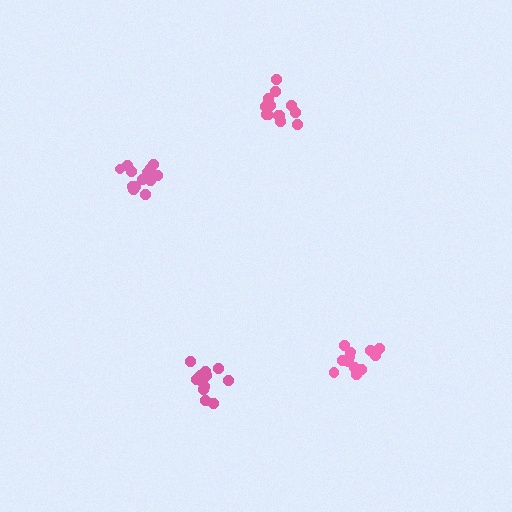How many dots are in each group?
Group 1: 14 dots, Group 2: 13 dots, Group 3: 12 dots, Group 4: 13 dots (52 total).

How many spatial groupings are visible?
There are 4 spatial groupings.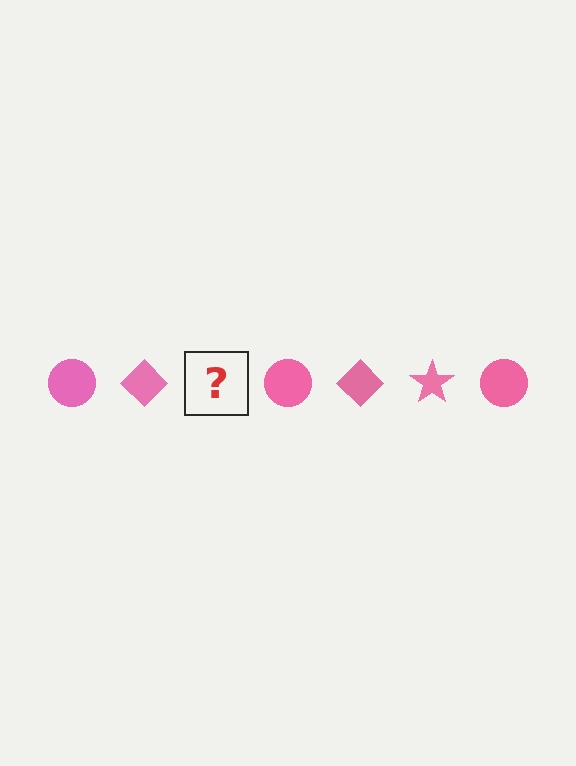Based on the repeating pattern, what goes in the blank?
The blank should be a pink star.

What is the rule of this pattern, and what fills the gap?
The rule is that the pattern cycles through circle, diamond, star shapes in pink. The gap should be filled with a pink star.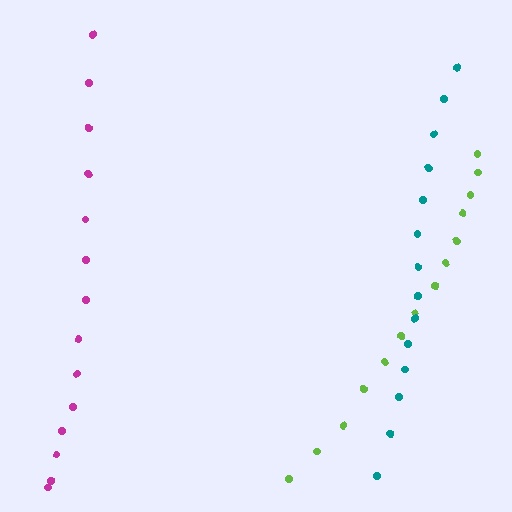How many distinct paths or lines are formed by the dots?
There are 3 distinct paths.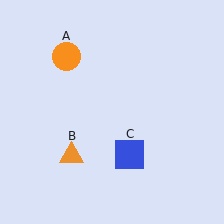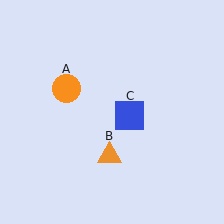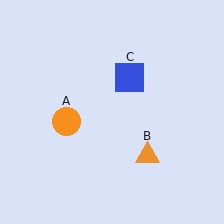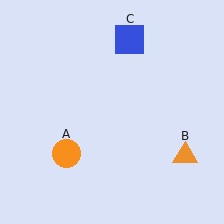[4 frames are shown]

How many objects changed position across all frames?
3 objects changed position: orange circle (object A), orange triangle (object B), blue square (object C).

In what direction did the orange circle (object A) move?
The orange circle (object A) moved down.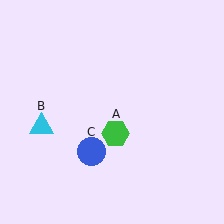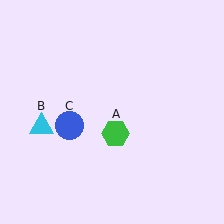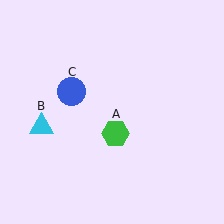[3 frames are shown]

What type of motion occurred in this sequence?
The blue circle (object C) rotated clockwise around the center of the scene.